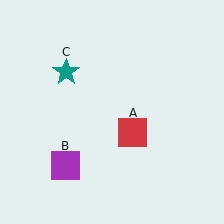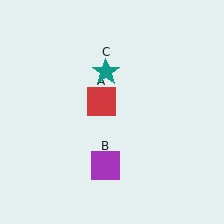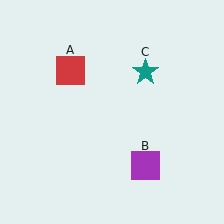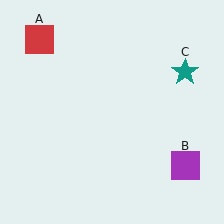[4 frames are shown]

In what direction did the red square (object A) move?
The red square (object A) moved up and to the left.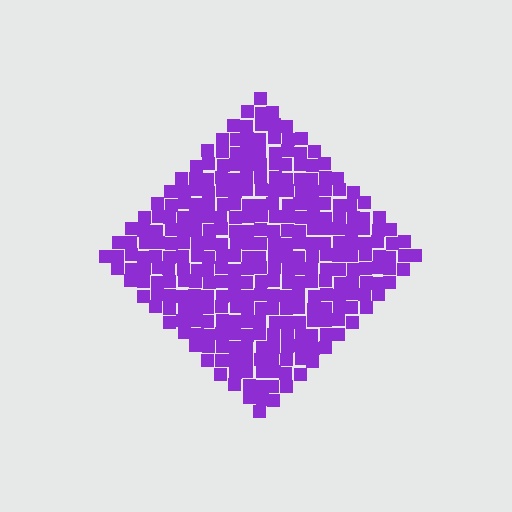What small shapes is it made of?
It is made of small squares.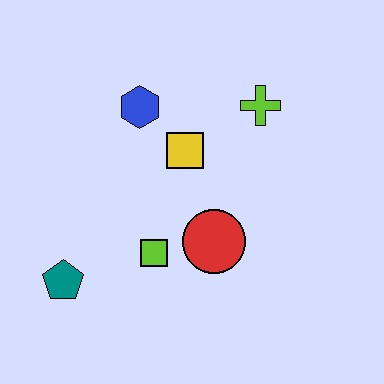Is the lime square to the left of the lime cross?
Yes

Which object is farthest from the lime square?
The lime cross is farthest from the lime square.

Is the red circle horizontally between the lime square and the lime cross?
Yes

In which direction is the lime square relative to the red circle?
The lime square is to the left of the red circle.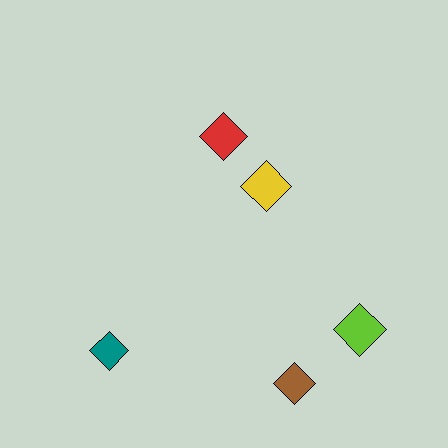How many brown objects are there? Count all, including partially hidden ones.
There is 1 brown object.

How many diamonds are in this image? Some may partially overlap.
There are 5 diamonds.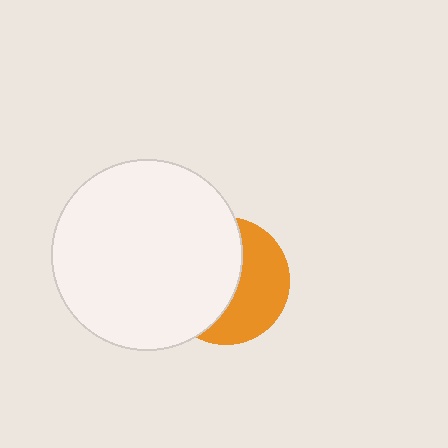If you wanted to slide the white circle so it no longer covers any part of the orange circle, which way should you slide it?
Slide it left — that is the most direct way to separate the two shapes.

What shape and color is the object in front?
The object in front is a white circle.